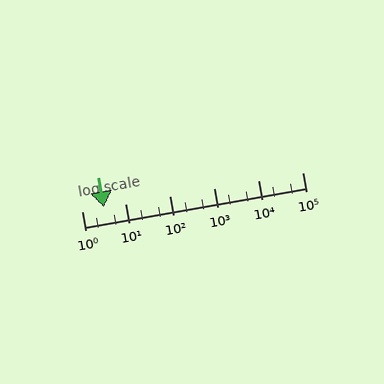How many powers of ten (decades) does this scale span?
The scale spans 5 decades, from 1 to 100000.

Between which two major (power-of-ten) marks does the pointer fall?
The pointer is between 1 and 10.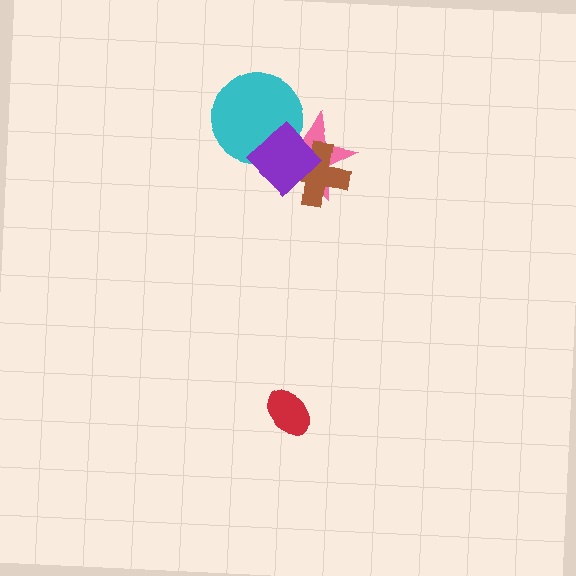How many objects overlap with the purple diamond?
3 objects overlap with the purple diamond.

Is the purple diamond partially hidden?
No, no other shape covers it.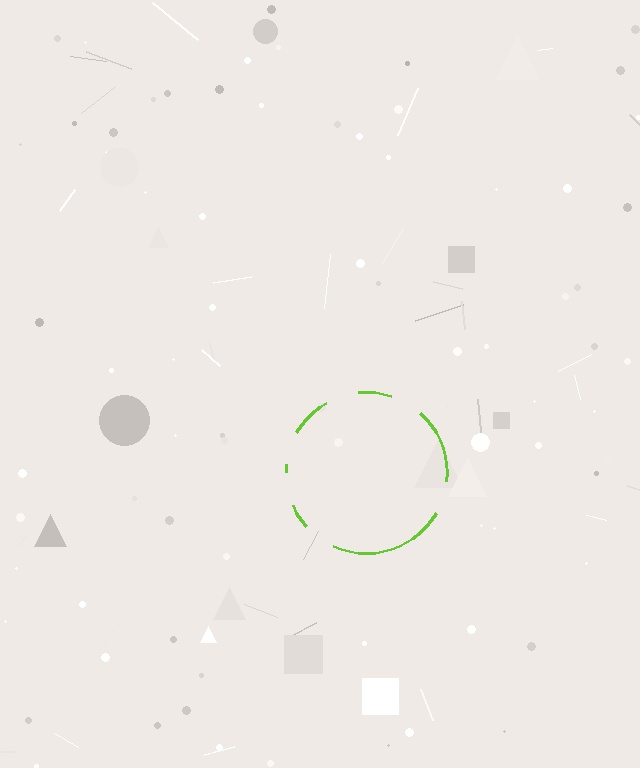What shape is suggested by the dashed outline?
The dashed outline suggests a circle.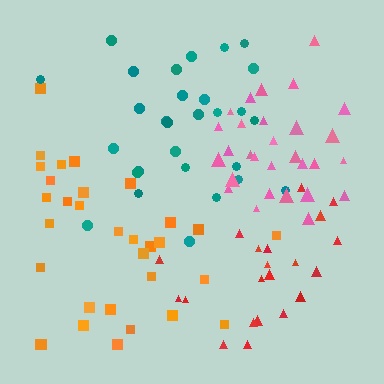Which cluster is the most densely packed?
Pink.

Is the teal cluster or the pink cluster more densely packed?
Pink.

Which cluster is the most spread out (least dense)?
Orange.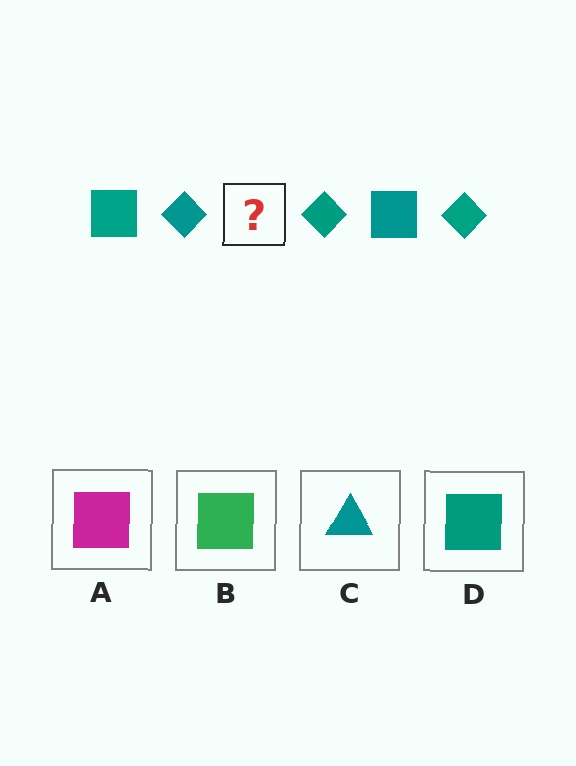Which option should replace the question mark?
Option D.